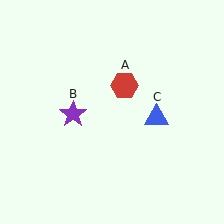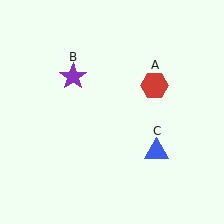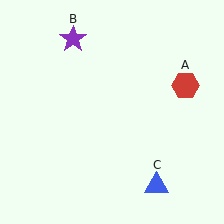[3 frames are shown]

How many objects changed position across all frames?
3 objects changed position: red hexagon (object A), purple star (object B), blue triangle (object C).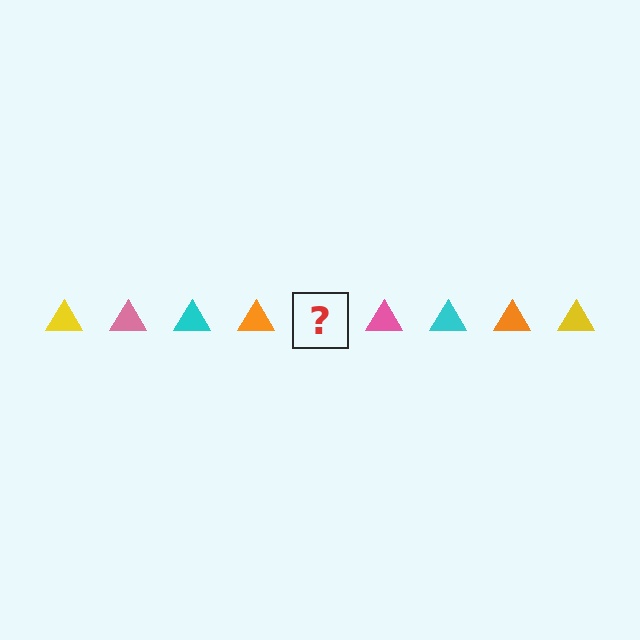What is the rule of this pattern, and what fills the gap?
The rule is that the pattern cycles through yellow, pink, cyan, orange triangles. The gap should be filled with a yellow triangle.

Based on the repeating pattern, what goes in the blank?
The blank should be a yellow triangle.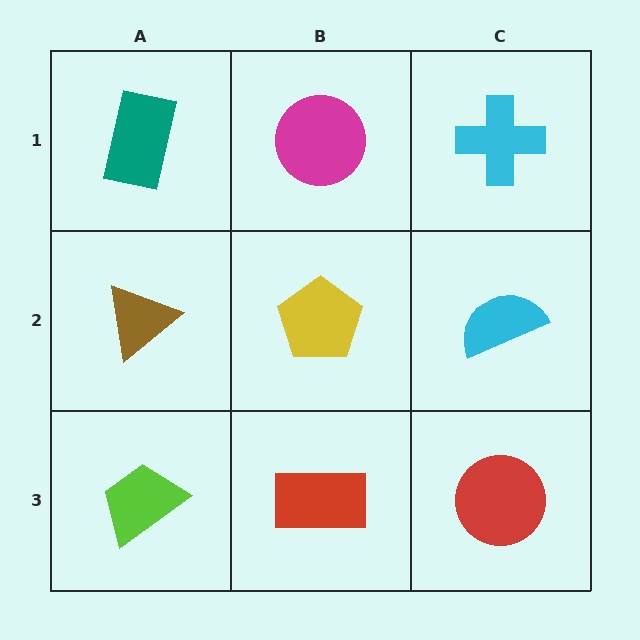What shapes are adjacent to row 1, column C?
A cyan semicircle (row 2, column C), a magenta circle (row 1, column B).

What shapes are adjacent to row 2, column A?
A teal rectangle (row 1, column A), a lime trapezoid (row 3, column A), a yellow pentagon (row 2, column B).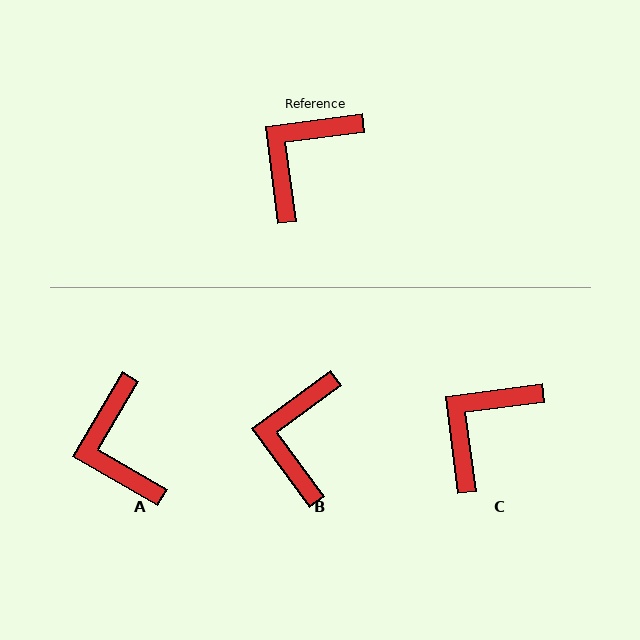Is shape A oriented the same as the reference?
No, it is off by about 52 degrees.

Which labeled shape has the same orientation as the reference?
C.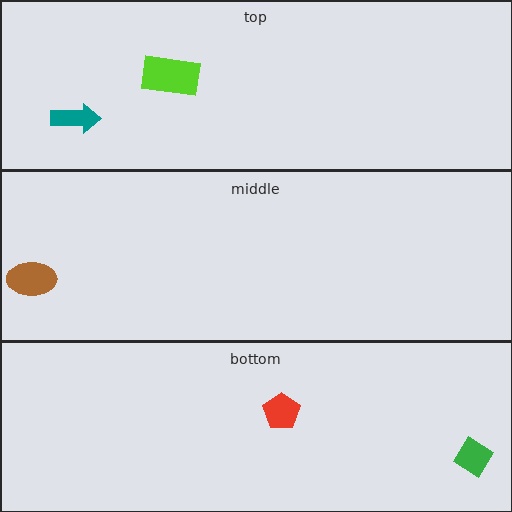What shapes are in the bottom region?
The green diamond, the red pentagon.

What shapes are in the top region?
The lime rectangle, the teal arrow.